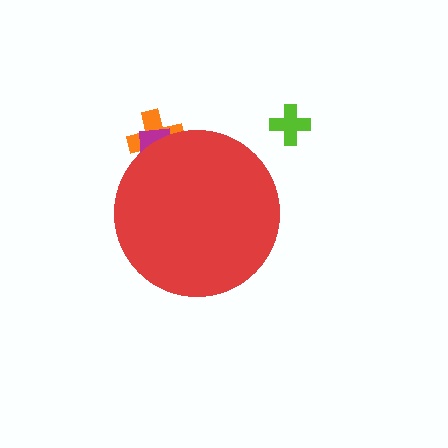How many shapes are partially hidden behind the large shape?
2 shapes are partially hidden.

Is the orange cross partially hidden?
Yes, the orange cross is partially hidden behind the red circle.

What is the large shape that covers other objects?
A red circle.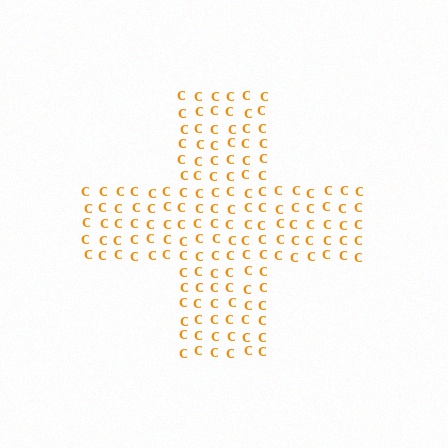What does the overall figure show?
The overall figure shows a cross.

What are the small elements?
The small elements are letter C's.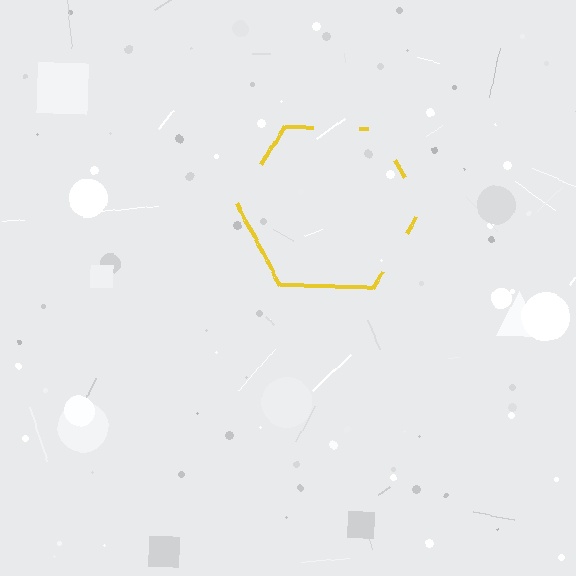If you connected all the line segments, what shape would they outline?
They would outline a hexagon.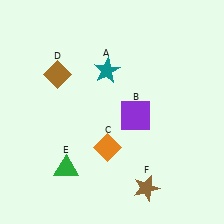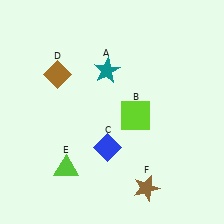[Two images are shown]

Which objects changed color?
B changed from purple to lime. C changed from orange to blue. E changed from green to lime.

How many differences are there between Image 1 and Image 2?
There are 3 differences between the two images.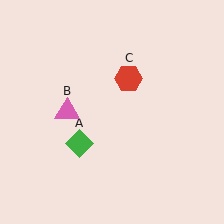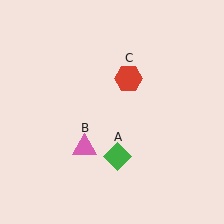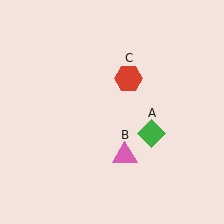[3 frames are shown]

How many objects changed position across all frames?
2 objects changed position: green diamond (object A), pink triangle (object B).